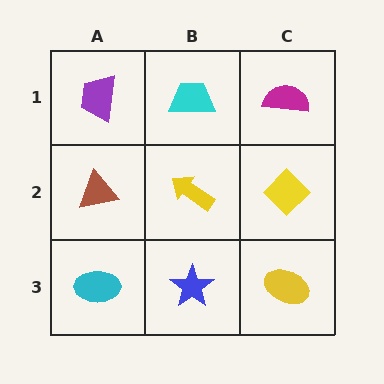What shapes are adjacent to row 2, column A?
A purple trapezoid (row 1, column A), a cyan ellipse (row 3, column A), a yellow arrow (row 2, column B).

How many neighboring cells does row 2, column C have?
3.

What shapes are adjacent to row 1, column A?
A brown triangle (row 2, column A), a cyan trapezoid (row 1, column B).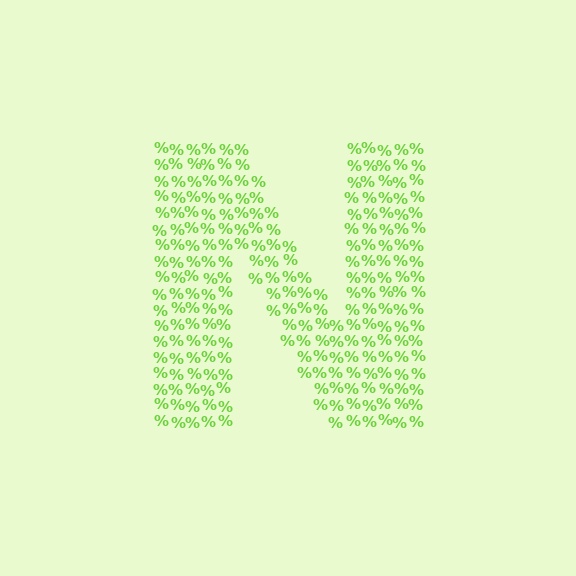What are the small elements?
The small elements are percent signs.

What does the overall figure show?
The overall figure shows the letter N.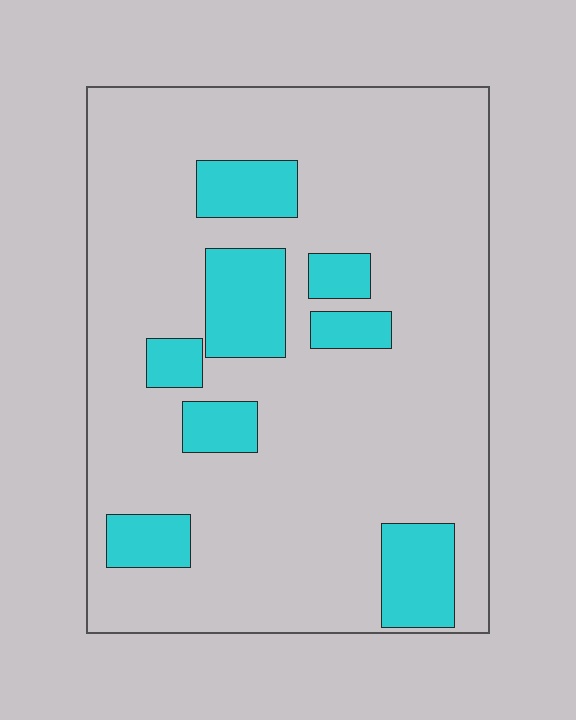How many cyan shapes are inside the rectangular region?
8.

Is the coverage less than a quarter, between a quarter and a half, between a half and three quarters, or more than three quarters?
Less than a quarter.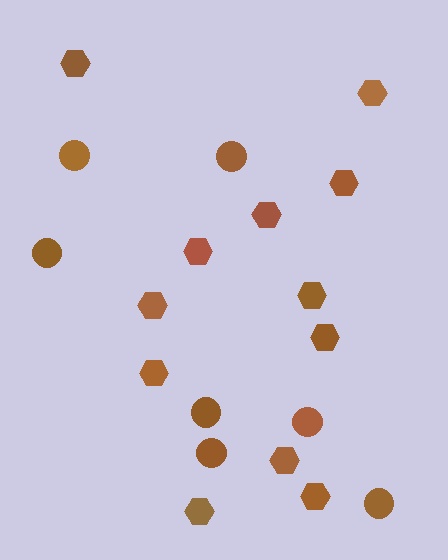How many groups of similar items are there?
There are 2 groups: one group of circles (7) and one group of hexagons (12).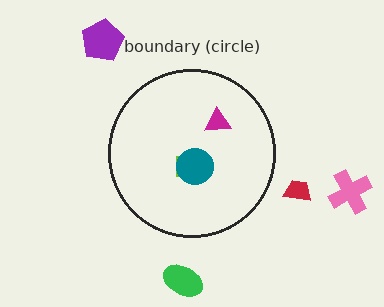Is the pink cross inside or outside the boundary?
Outside.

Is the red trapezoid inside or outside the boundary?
Outside.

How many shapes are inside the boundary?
3 inside, 4 outside.